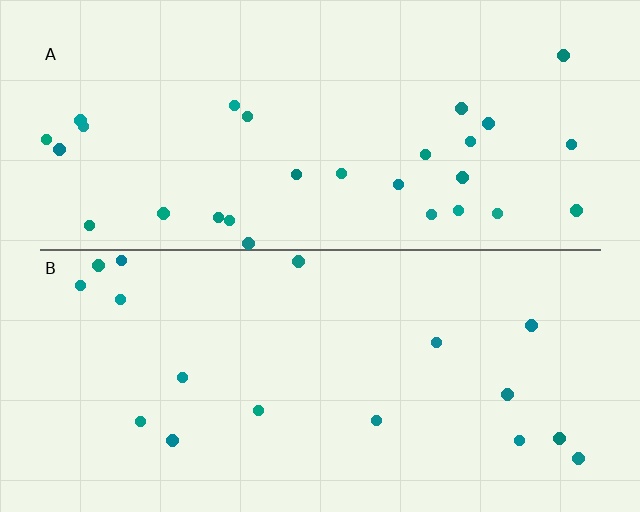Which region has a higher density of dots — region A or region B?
A (the top).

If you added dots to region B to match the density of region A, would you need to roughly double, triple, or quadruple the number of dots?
Approximately double.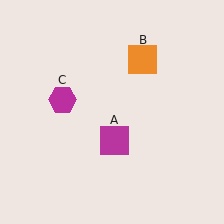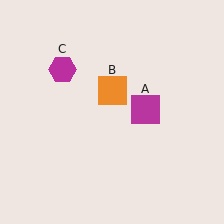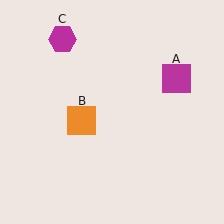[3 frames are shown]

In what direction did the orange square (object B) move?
The orange square (object B) moved down and to the left.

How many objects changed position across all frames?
3 objects changed position: magenta square (object A), orange square (object B), magenta hexagon (object C).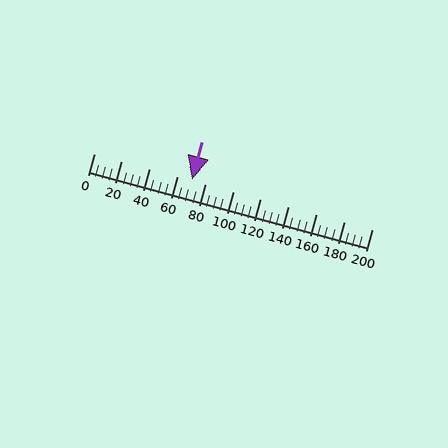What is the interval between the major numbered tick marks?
The major tick marks are spaced 20 units apart.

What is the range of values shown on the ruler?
The ruler shows values from 0 to 200.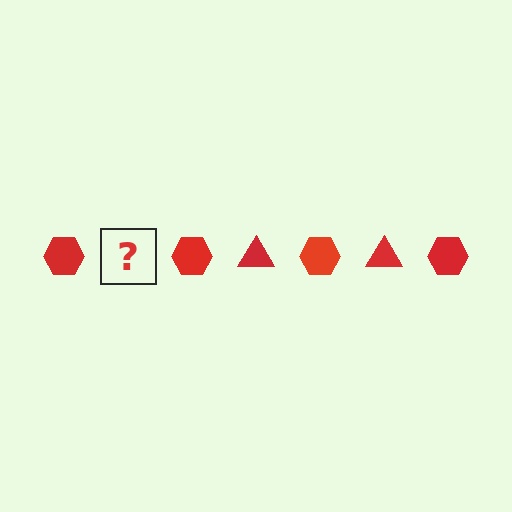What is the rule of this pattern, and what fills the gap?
The rule is that the pattern cycles through hexagon, triangle shapes in red. The gap should be filled with a red triangle.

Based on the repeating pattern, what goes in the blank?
The blank should be a red triangle.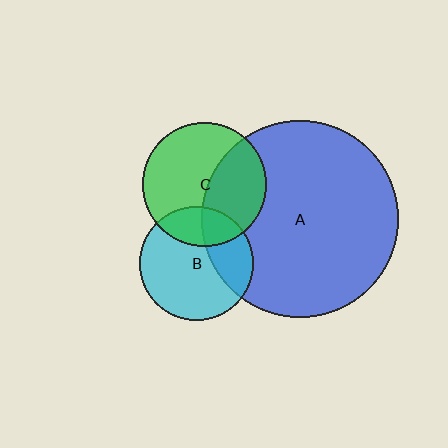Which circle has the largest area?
Circle A (blue).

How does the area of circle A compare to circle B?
Approximately 2.9 times.